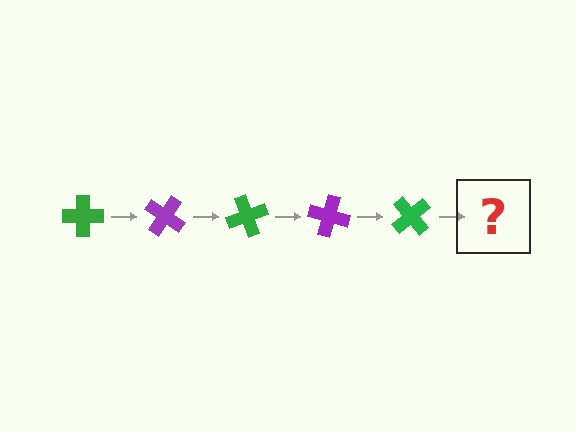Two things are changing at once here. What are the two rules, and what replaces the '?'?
The two rules are that it rotates 35 degrees each step and the color cycles through green and purple. The '?' should be a purple cross, rotated 175 degrees from the start.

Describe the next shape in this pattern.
It should be a purple cross, rotated 175 degrees from the start.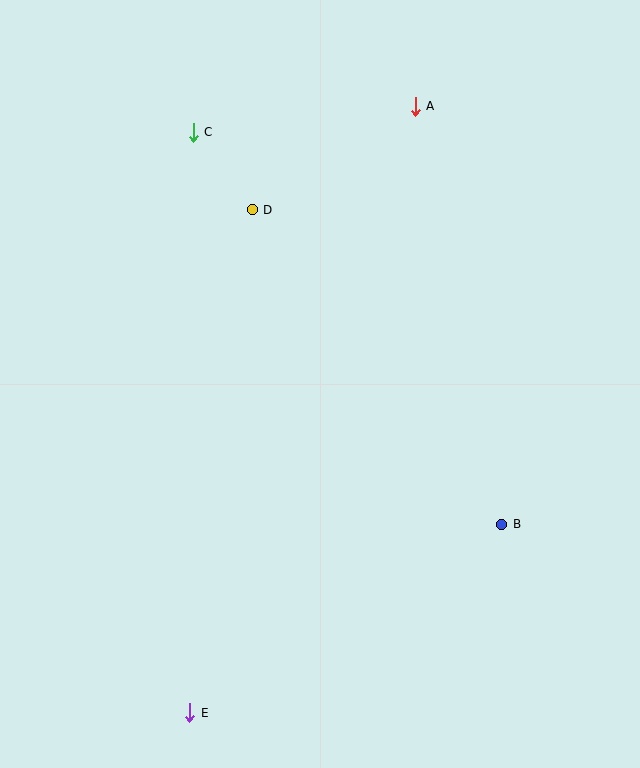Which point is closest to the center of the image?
Point D at (252, 210) is closest to the center.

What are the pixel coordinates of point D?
Point D is at (252, 210).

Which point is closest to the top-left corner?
Point C is closest to the top-left corner.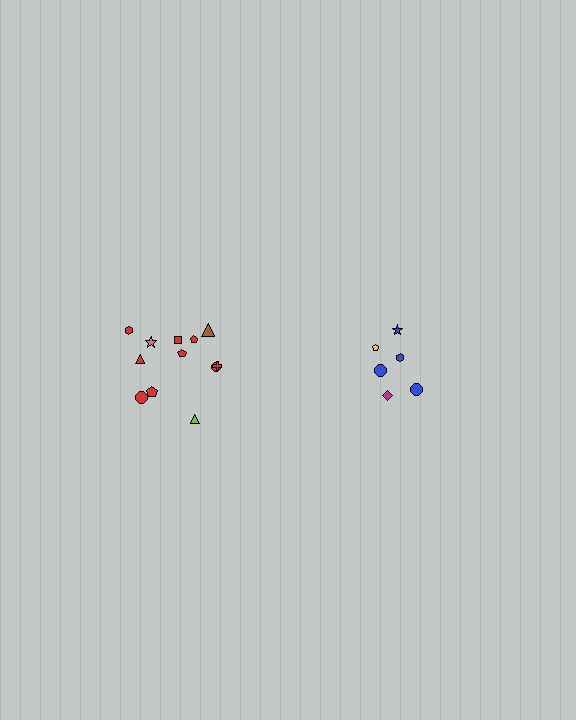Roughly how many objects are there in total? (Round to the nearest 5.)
Roughly 20 objects in total.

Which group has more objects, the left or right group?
The left group.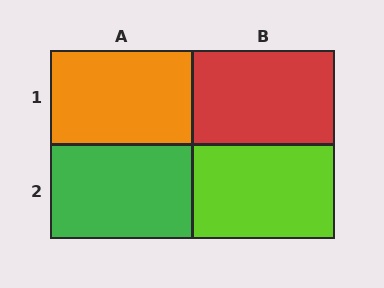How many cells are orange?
1 cell is orange.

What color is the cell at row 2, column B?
Lime.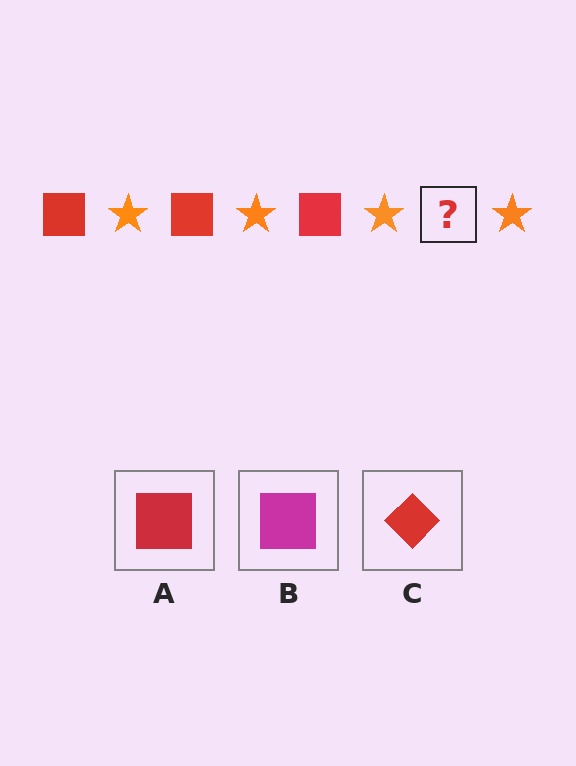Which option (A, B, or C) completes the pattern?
A.